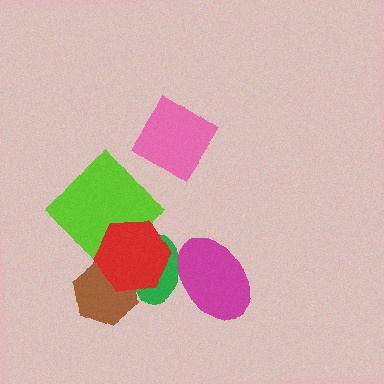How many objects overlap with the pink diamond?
0 objects overlap with the pink diamond.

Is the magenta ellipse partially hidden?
No, no other shape covers it.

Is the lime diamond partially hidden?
Yes, it is partially covered by another shape.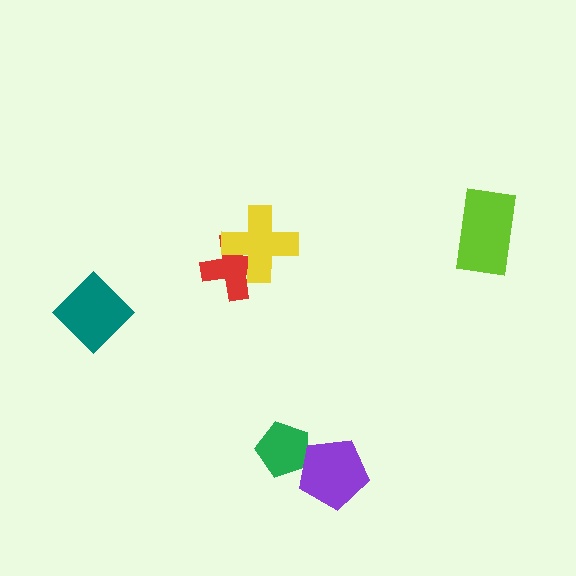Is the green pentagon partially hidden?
Yes, it is partially covered by another shape.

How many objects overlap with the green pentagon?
1 object overlaps with the green pentagon.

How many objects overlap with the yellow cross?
1 object overlaps with the yellow cross.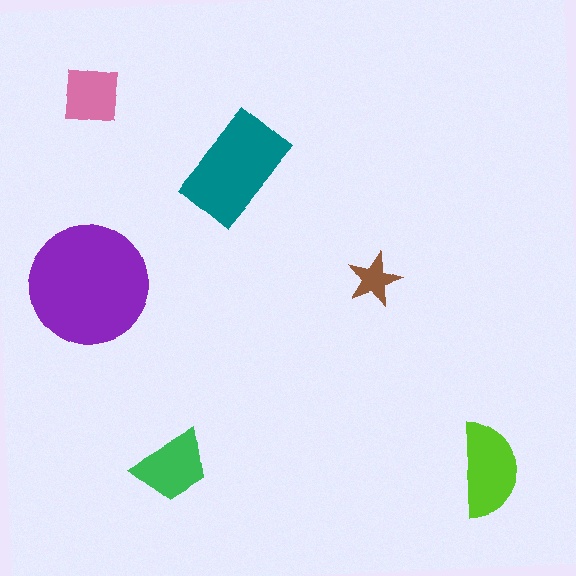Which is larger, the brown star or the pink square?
The pink square.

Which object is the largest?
The purple circle.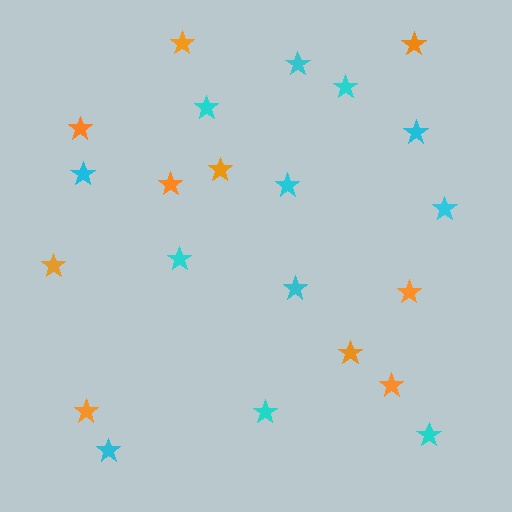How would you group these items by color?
There are 2 groups: one group of orange stars (10) and one group of cyan stars (12).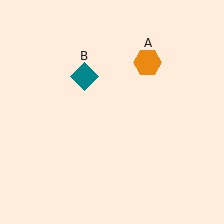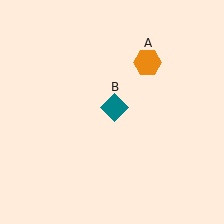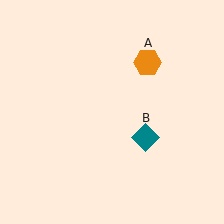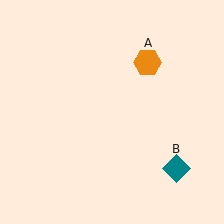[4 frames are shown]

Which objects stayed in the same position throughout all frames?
Orange hexagon (object A) remained stationary.